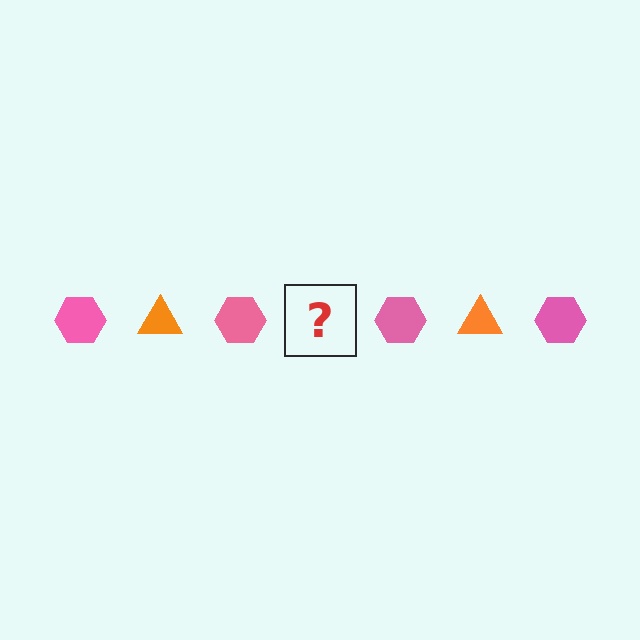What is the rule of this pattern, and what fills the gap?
The rule is that the pattern alternates between pink hexagon and orange triangle. The gap should be filled with an orange triangle.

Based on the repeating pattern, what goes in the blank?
The blank should be an orange triangle.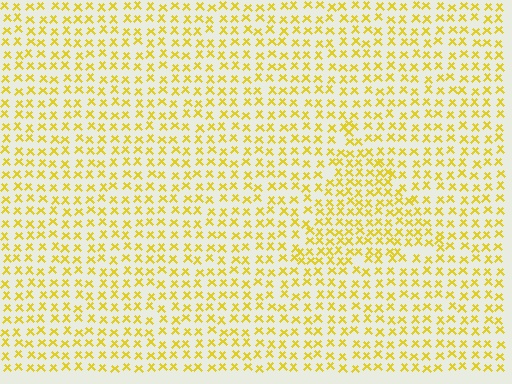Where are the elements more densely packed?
The elements are more densely packed inside the triangle boundary.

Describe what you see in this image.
The image contains small yellow elements arranged at two different densities. A triangle-shaped region is visible where the elements are more densely packed than the surrounding area.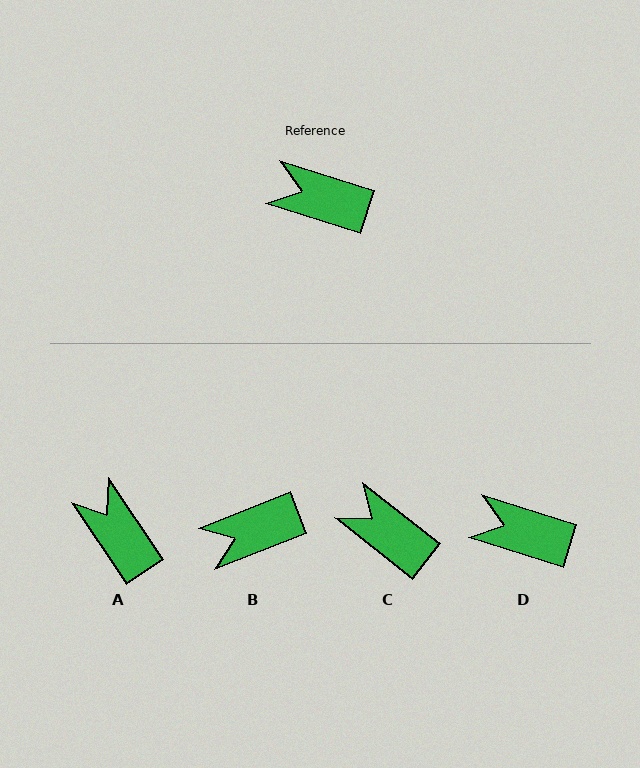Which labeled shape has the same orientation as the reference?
D.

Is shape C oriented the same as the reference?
No, it is off by about 21 degrees.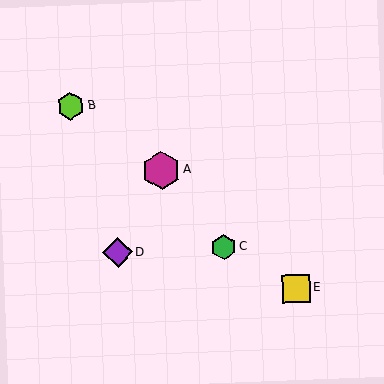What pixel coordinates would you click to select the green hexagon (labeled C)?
Click at (224, 247) to select the green hexagon C.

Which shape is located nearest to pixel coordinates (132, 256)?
The purple diamond (labeled D) at (118, 253) is nearest to that location.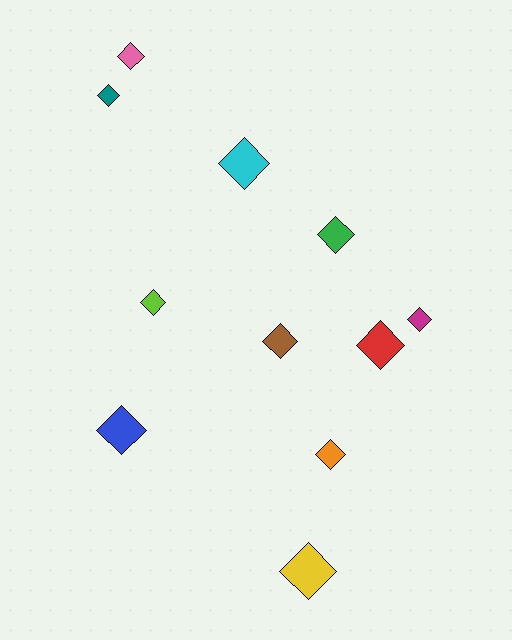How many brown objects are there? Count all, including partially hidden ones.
There is 1 brown object.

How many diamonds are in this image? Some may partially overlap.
There are 11 diamonds.